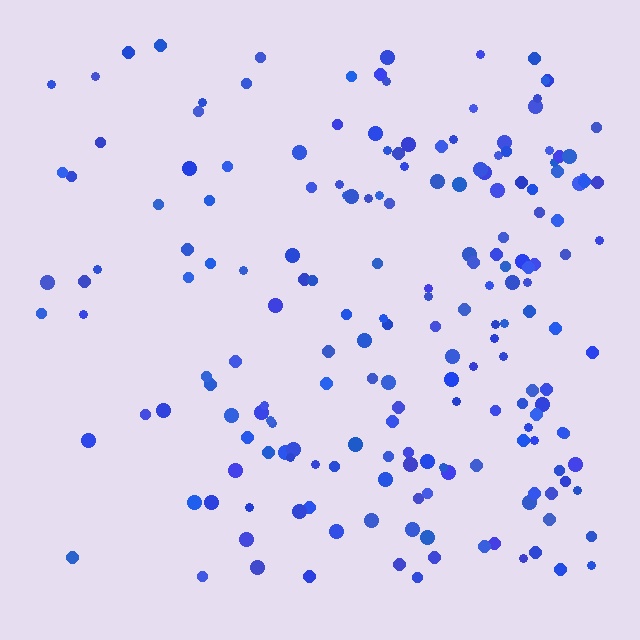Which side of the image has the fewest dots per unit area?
The left.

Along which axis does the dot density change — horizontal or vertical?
Horizontal.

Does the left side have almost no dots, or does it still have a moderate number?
Still a moderate number, just noticeably fewer than the right.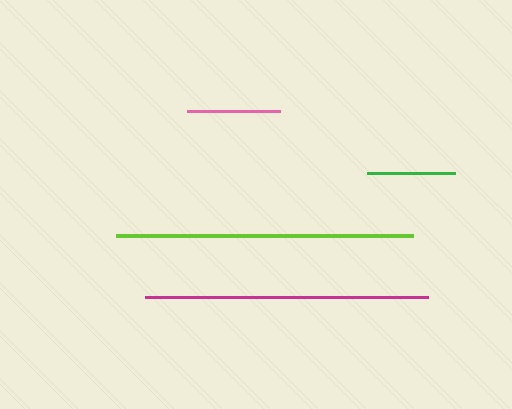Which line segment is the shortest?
The green line is the shortest at approximately 87 pixels.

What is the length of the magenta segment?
The magenta segment is approximately 283 pixels long.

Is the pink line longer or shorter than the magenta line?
The magenta line is longer than the pink line.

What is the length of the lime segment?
The lime segment is approximately 297 pixels long.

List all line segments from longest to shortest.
From longest to shortest: lime, magenta, pink, green.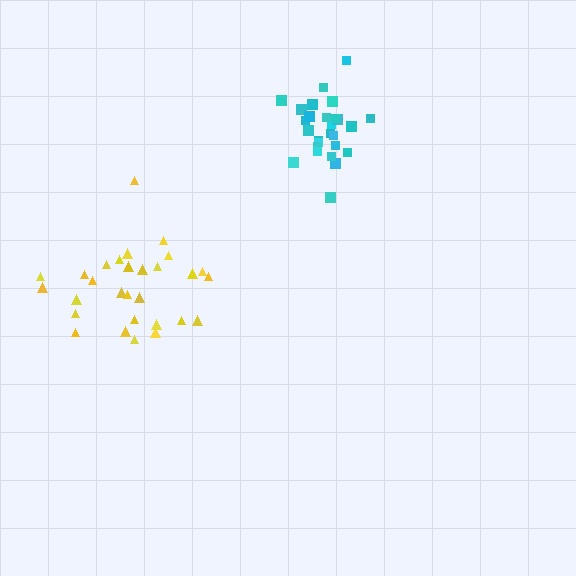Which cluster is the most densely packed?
Cyan.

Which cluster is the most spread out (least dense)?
Yellow.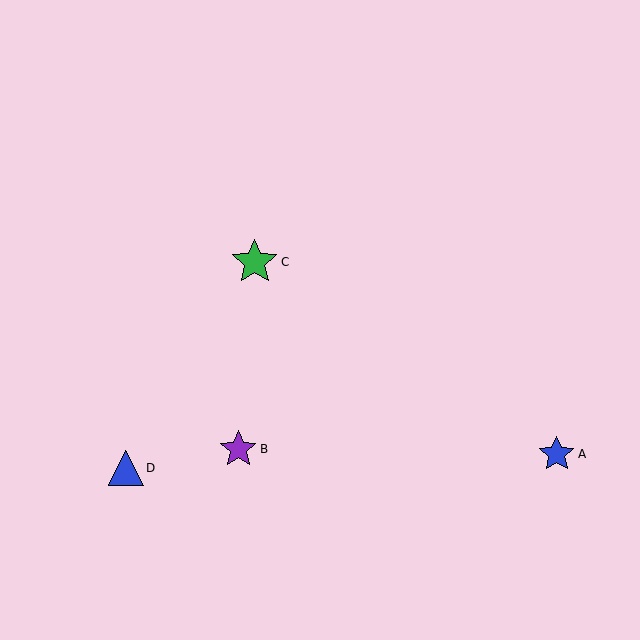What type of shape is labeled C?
Shape C is a green star.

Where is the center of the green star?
The center of the green star is at (255, 262).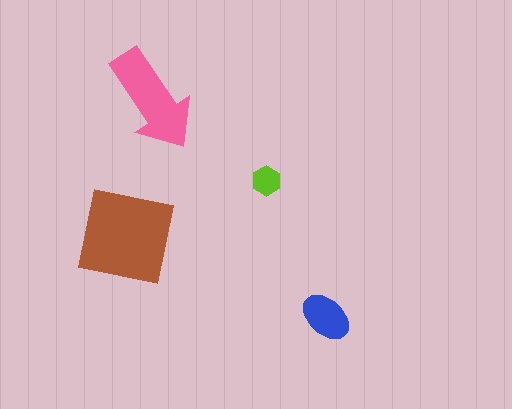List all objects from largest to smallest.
The brown square, the pink arrow, the blue ellipse, the lime hexagon.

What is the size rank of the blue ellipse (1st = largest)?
3rd.